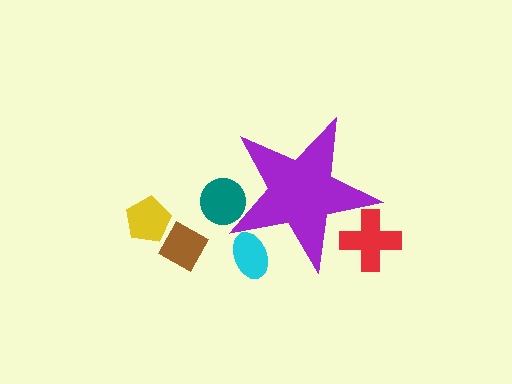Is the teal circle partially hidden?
Yes, the teal circle is partially hidden behind the purple star.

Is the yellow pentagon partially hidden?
No, the yellow pentagon is fully visible.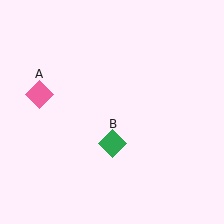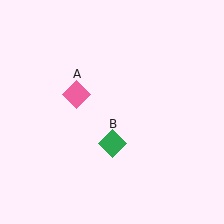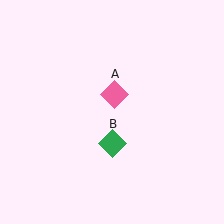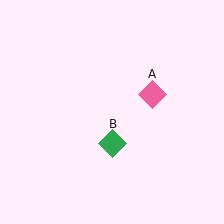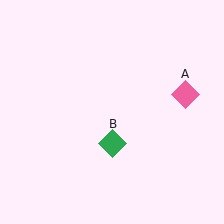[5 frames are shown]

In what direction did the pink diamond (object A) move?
The pink diamond (object A) moved right.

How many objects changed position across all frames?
1 object changed position: pink diamond (object A).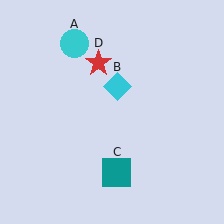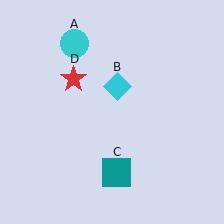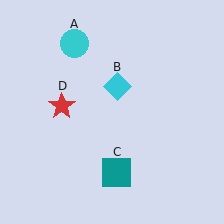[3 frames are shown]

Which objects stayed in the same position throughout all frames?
Cyan circle (object A) and cyan diamond (object B) and teal square (object C) remained stationary.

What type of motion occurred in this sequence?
The red star (object D) rotated counterclockwise around the center of the scene.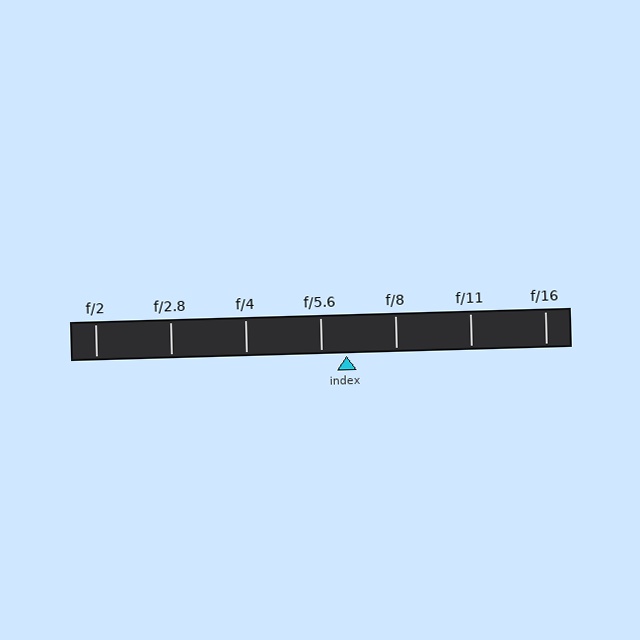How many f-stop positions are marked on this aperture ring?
There are 7 f-stop positions marked.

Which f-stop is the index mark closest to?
The index mark is closest to f/5.6.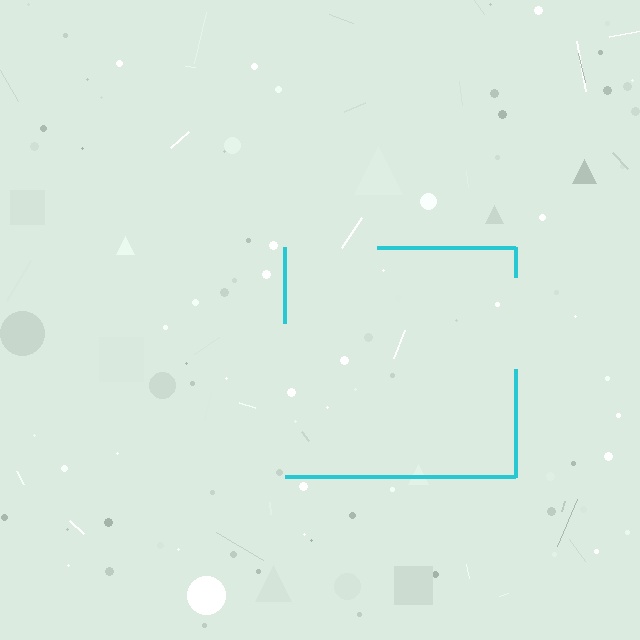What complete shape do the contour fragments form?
The contour fragments form a square.